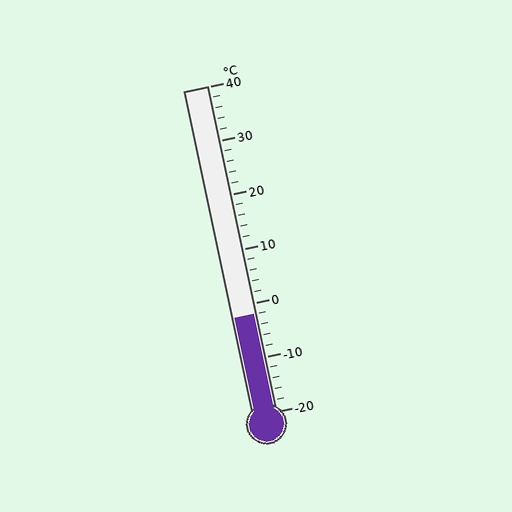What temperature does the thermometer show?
The thermometer shows approximately -2°C.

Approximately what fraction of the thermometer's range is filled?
The thermometer is filled to approximately 30% of its range.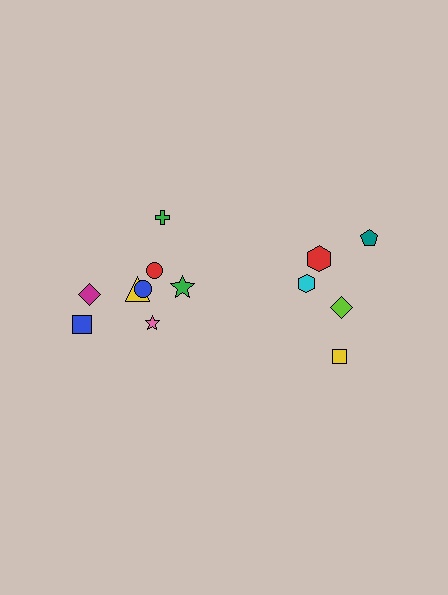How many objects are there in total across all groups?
There are 13 objects.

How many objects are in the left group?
There are 8 objects.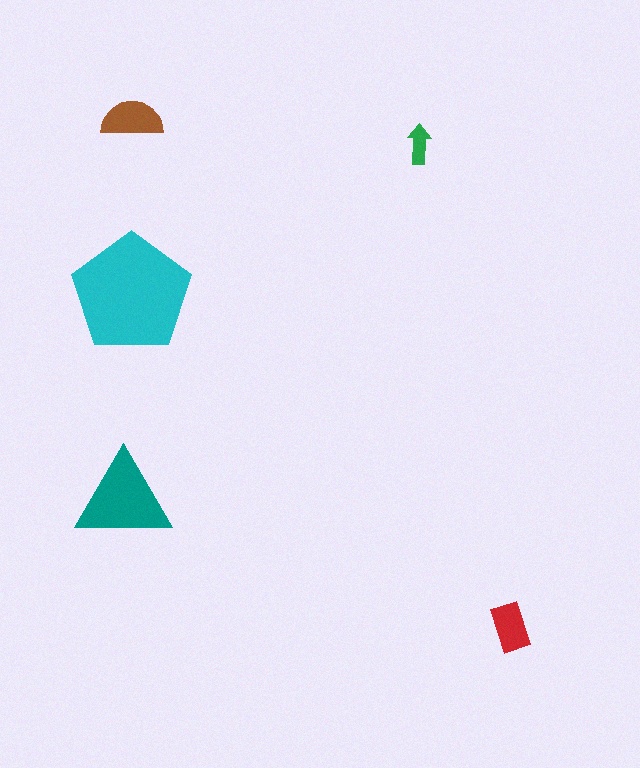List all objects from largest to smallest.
The cyan pentagon, the teal triangle, the brown semicircle, the red rectangle, the green arrow.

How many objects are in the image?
There are 5 objects in the image.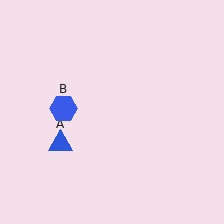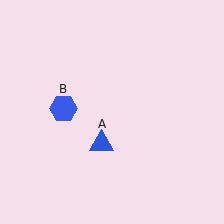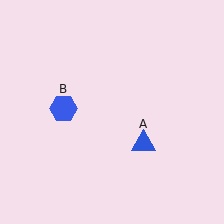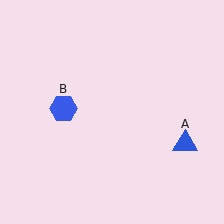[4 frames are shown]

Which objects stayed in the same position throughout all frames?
Blue hexagon (object B) remained stationary.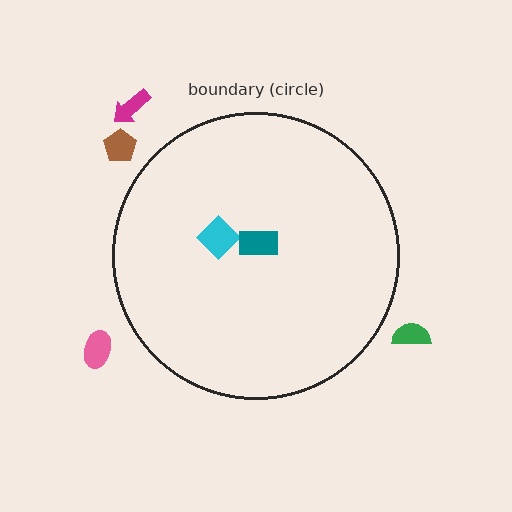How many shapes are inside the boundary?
2 inside, 4 outside.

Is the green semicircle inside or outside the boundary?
Outside.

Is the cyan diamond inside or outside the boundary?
Inside.